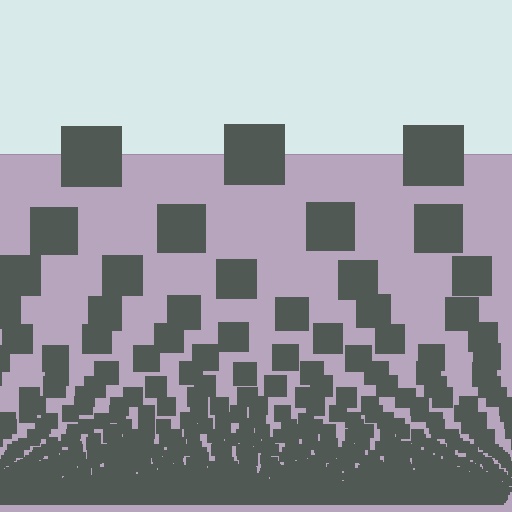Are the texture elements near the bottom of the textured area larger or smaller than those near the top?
Smaller. The gradient is inverted — elements near the bottom are smaller and denser.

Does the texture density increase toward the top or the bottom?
Density increases toward the bottom.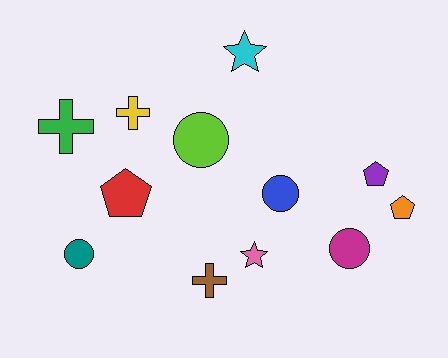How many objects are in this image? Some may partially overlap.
There are 12 objects.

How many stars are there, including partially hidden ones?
There are 2 stars.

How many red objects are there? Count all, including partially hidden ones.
There is 1 red object.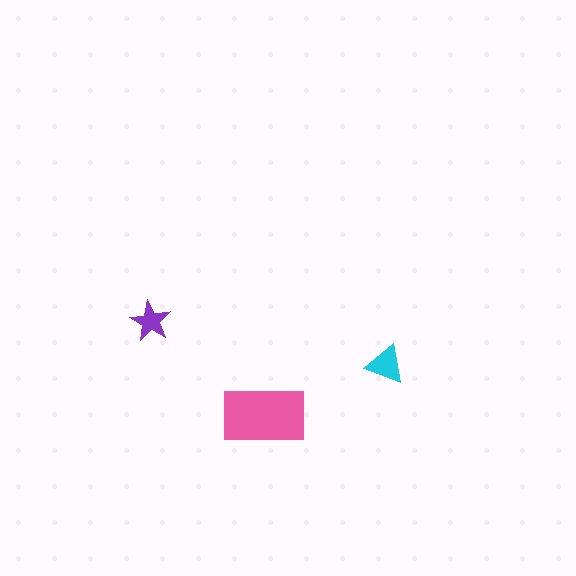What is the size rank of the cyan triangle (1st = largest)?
2nd.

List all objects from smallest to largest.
The purple star, the cyan triangle, the pink rectangle.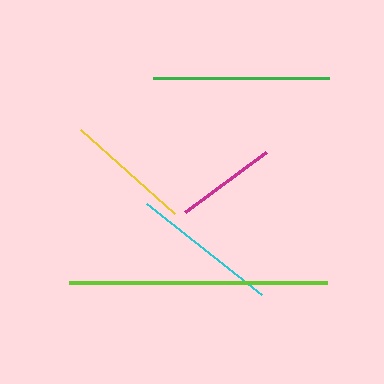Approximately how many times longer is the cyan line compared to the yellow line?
The cyan line is approximately 1.2 times the length of the yellow line.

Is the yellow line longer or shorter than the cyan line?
The cyan line is longer than the yellow line.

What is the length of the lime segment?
The lime segment is approximately 258 pixels long.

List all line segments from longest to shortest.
From longest to shortest: lime, green, cyan, yellow, magenta.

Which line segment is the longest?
The lime line is the longest at approximately 258 pixels.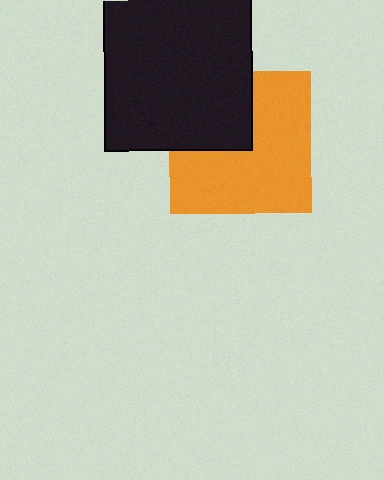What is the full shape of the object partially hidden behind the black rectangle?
The partially hidden object is an orange square.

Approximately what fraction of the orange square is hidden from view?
Roughly 33% of the orange square is hidden behind the black rectangle.